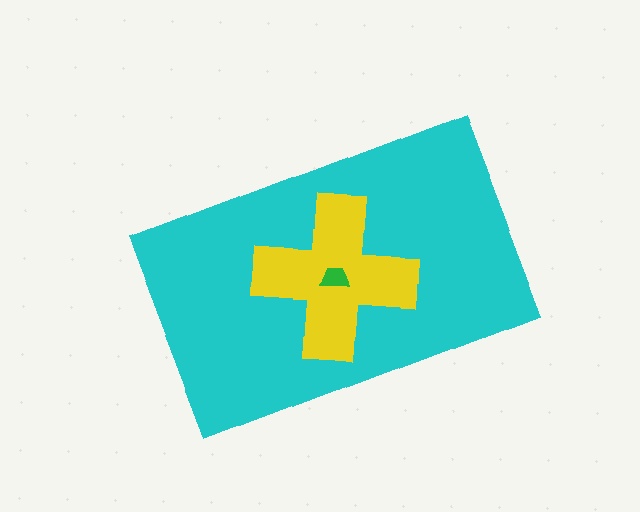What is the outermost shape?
The cyan rectangle.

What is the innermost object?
The green trapezoid.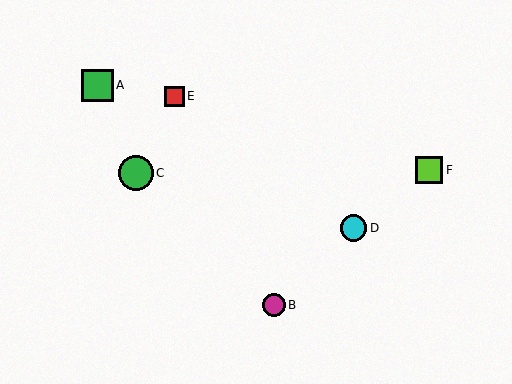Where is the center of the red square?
The center of the red square is at (174, 96).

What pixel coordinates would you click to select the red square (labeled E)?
Click at (174, 96) to select the red square E.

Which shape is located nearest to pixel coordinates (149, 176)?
The green circle (labeled C) at (136, 173) is nearest to that location.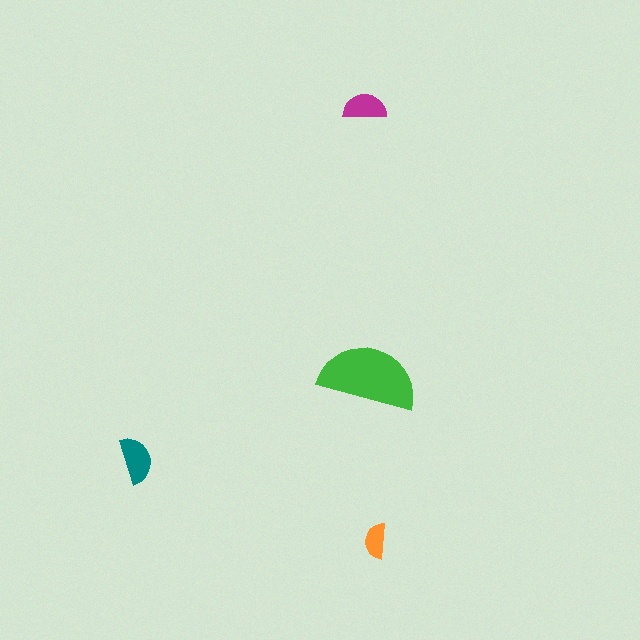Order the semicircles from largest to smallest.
the green one, the teal one, the magenta one, the orange one.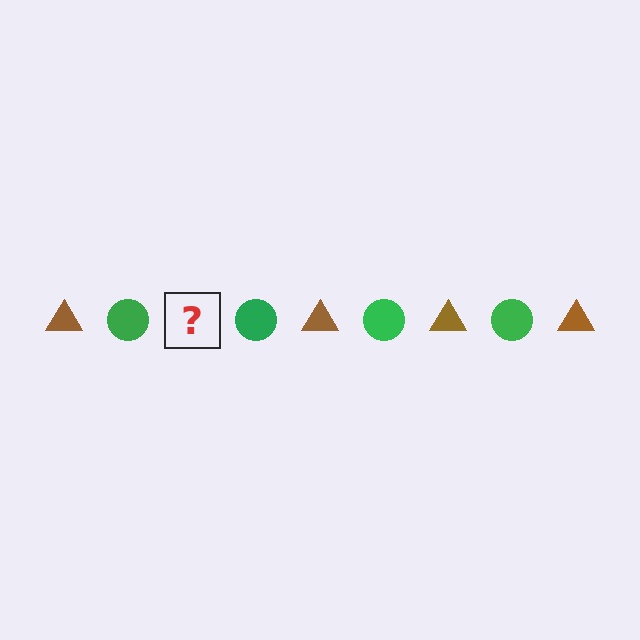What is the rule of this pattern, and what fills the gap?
The rule is that the pattern alternates between brown triangle and green circle. The gap should be filled with a brown triangle.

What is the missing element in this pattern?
The missing element is a brown triangle.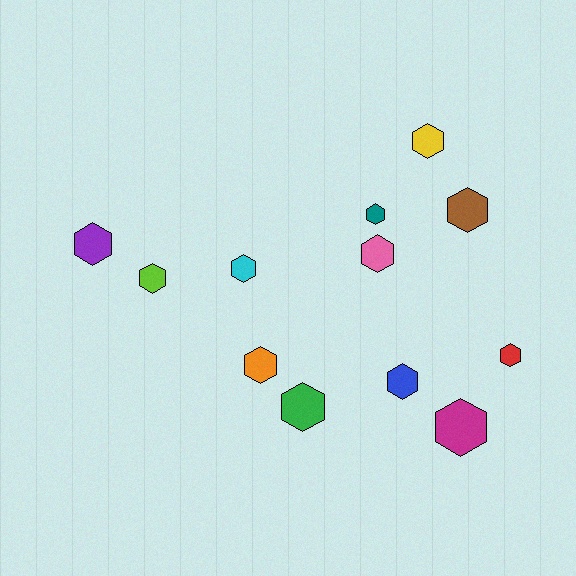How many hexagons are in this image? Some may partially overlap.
There are 12 hexagons.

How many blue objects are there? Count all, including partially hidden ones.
There is 1 blue object.